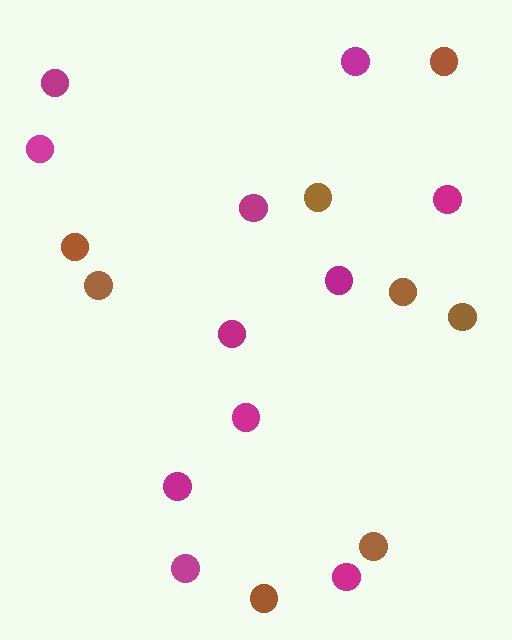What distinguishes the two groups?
There are 2 groups: one group of brown circles (8) and one group of magenta circles (11).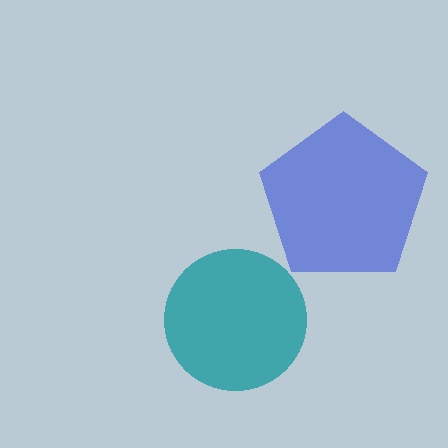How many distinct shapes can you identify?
There are 2 distinct shapes: a blue pentagon, a teal circle.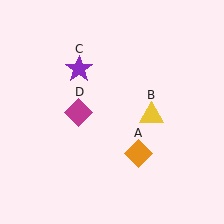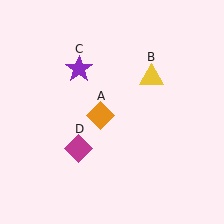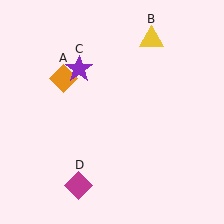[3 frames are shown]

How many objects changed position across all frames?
3 objects changed position: orange diamond (object A), yellow triangle (object B), magenta diamond (object D).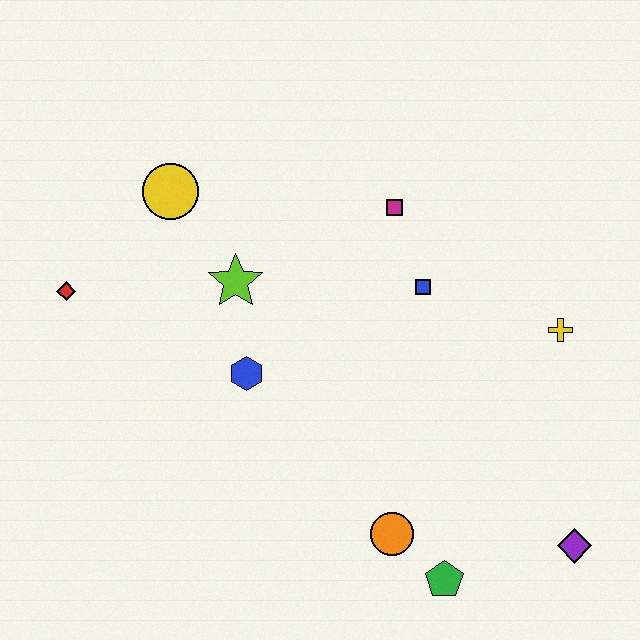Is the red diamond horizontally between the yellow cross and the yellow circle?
No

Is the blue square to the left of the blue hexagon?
No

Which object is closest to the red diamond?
The yellow circle is closest to the red diamond.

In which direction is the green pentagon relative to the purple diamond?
The green pentagon is to the left of the purple diamond.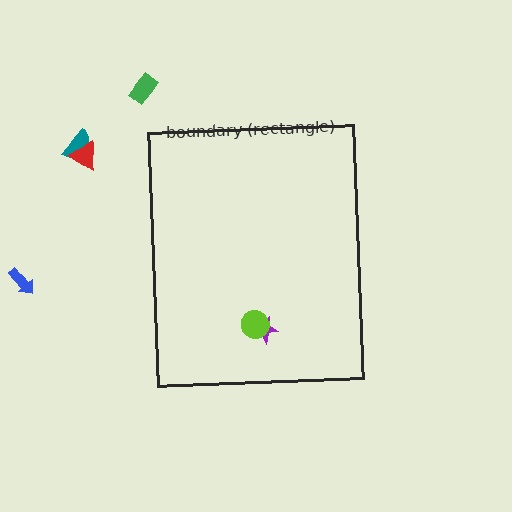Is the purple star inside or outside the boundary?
Inside.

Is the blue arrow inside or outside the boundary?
Outside.